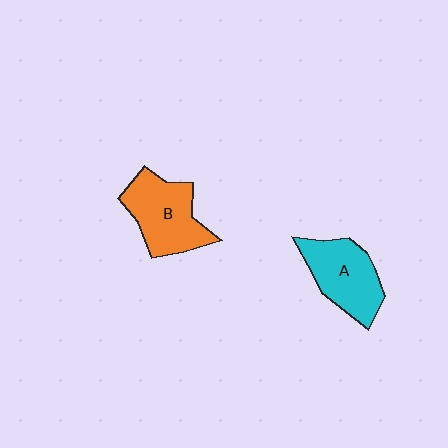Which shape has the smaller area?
Shape A (cyan).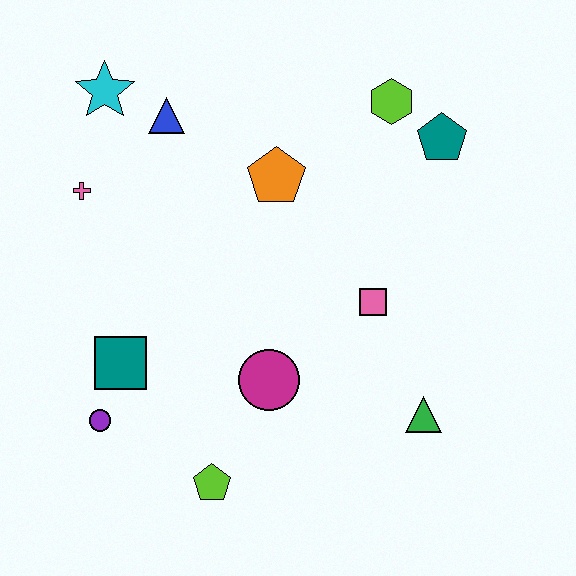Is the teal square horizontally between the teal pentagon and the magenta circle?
No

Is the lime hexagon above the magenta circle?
Yes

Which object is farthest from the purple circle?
The teal pentagon is farthest from the purple circle.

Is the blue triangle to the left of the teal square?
No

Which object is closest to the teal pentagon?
The lime hexagon is closest to the teal pentagon.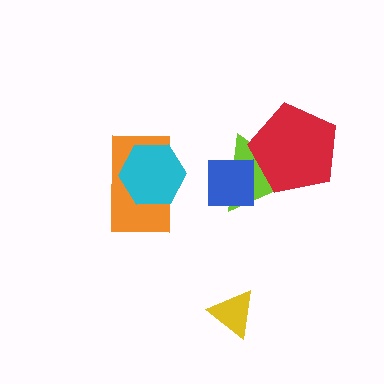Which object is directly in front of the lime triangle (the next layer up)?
The blue square is directly in front of the lime triangle.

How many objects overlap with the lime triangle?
2 objects overlap with the lime triangle.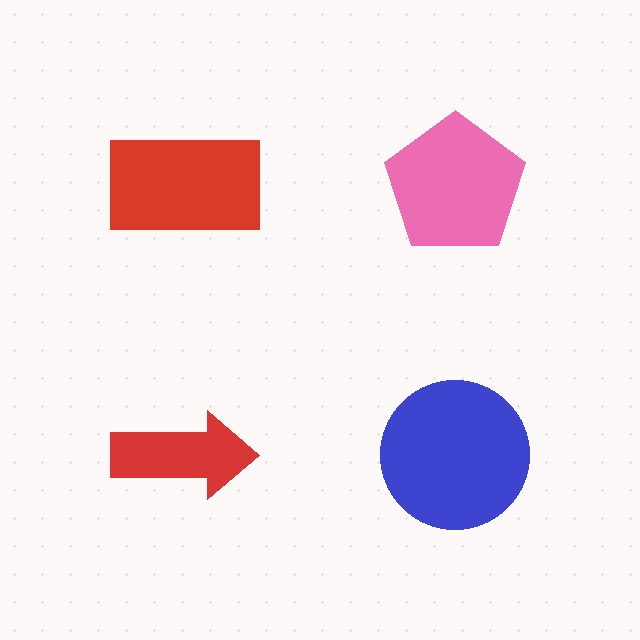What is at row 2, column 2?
A blue circle.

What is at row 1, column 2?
A pink pentagon.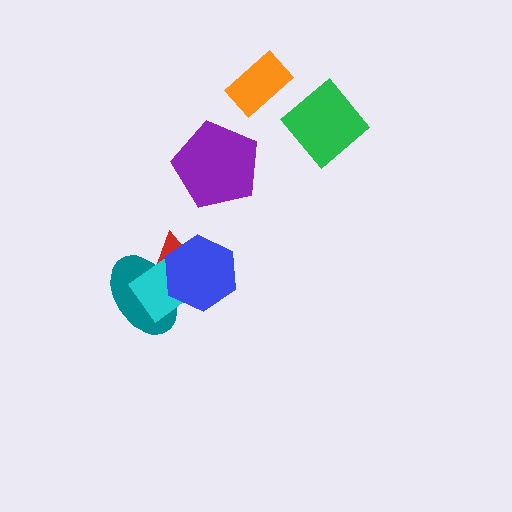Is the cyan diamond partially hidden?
Yes, it is partially covered by another shape.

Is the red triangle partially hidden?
Yes, it is partially covered by another shape.